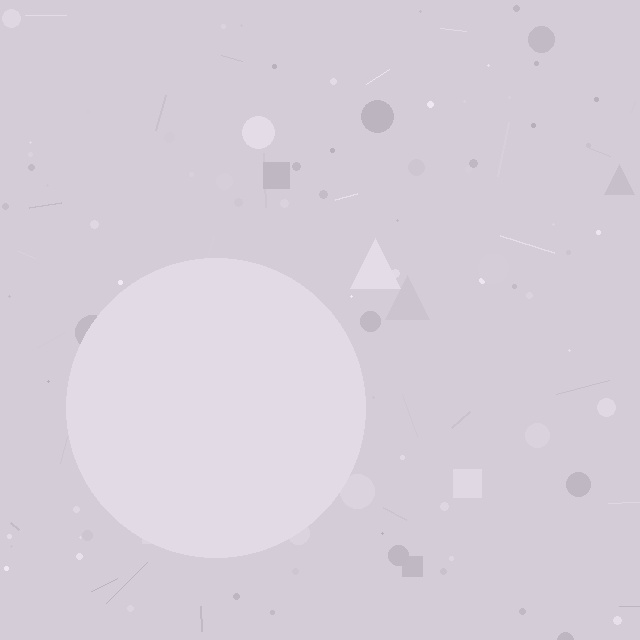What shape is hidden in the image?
A circle is hidden in the image.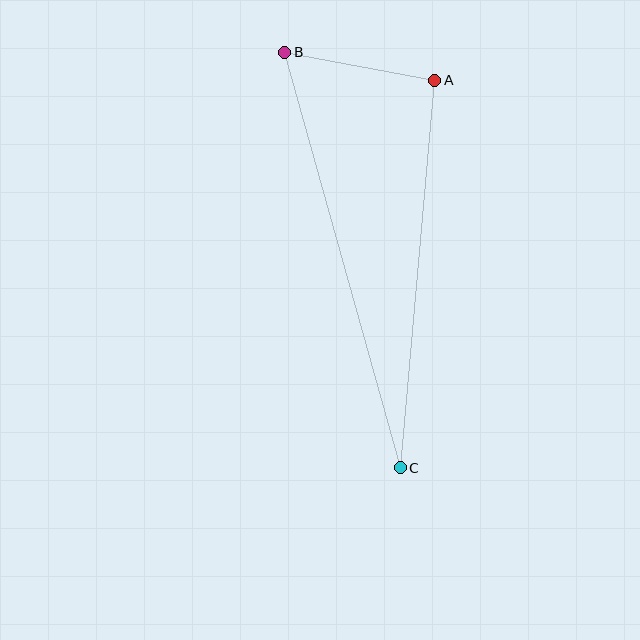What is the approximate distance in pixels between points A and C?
The distance between A and C is approximately 389 pixels.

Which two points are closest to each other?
Points A and B are closest to each other.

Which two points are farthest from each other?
Points B and C are farthest from each other.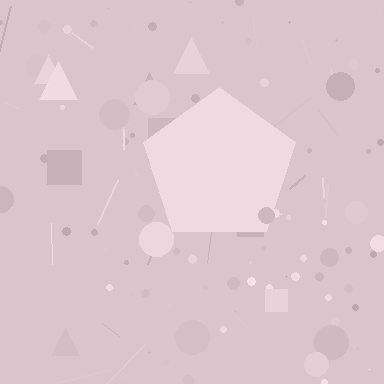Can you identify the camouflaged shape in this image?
The camouflaged shape is a pentagon.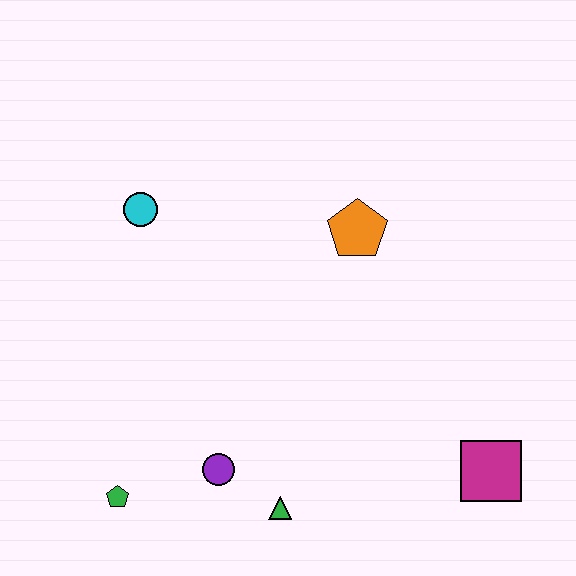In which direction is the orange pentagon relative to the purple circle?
The orange pentagon is above the purple circle.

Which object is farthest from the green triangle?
The cyan circle is farthest from the green triangle.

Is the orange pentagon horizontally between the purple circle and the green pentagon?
No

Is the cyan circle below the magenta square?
No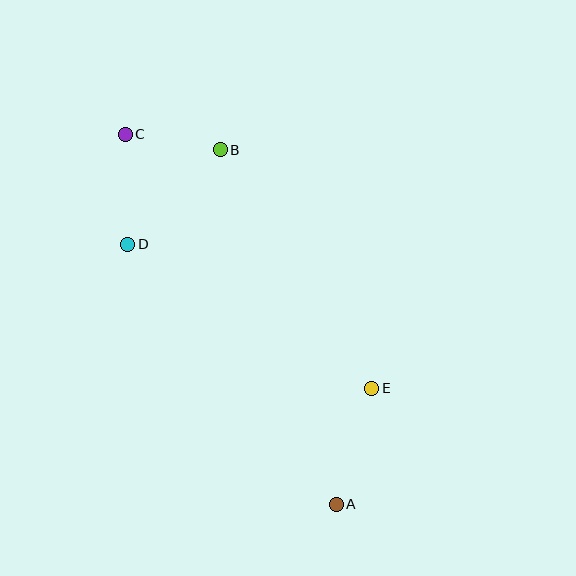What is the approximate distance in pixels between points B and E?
The distance between B and E is approximately 283 pixels.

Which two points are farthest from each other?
Points A and C are farthest from each other.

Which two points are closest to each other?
Points B and C are closest to each other.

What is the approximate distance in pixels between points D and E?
The distance between D and E is approximately 283 pixels.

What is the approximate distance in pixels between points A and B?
The distance between A and B is approximately 373 pixels.